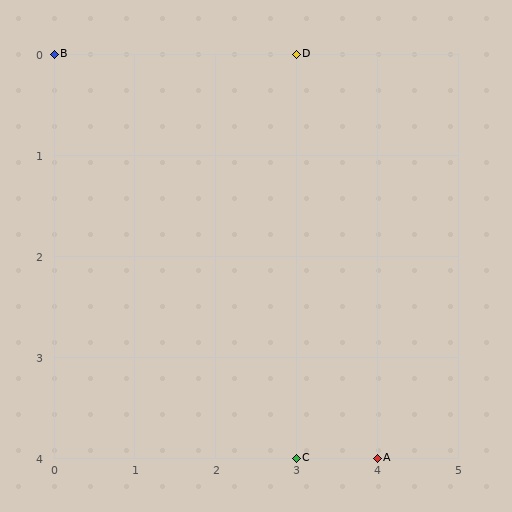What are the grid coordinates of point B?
Point B is at grid coordinates (0, 0).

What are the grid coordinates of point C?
Point C is at grid coordinates (3, 4).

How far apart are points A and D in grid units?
Points A and D are 1 column and 4 rows apart (about 4.1 grid units diagonally).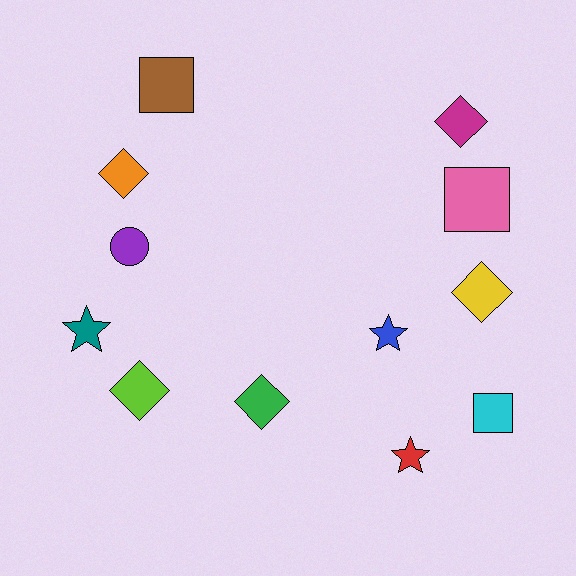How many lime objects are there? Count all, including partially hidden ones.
There is 1 lime object.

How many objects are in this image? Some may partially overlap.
There are 12 objects.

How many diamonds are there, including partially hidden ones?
There are 5 diamonds.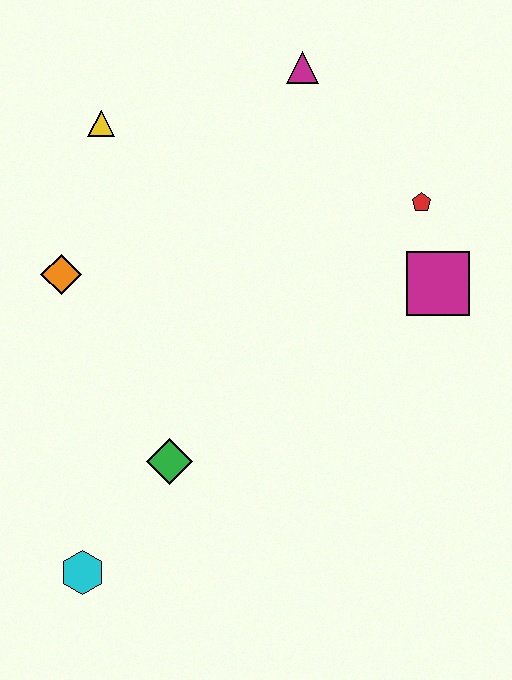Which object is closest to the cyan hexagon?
The green diamond is closest to the cyan hexagon.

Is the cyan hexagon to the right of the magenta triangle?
No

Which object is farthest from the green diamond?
The magenta triangle is farthest from the green diamond.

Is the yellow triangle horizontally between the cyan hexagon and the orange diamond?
No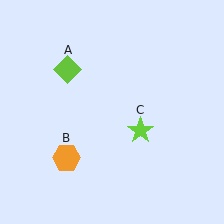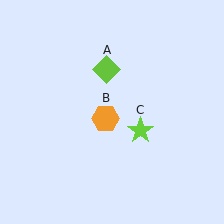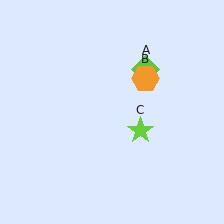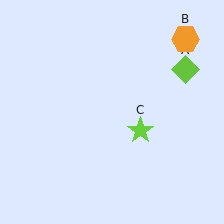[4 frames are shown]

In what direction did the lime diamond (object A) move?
The lime diamond (object A) moved right.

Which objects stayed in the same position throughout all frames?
Lime star (object C) remained stationary.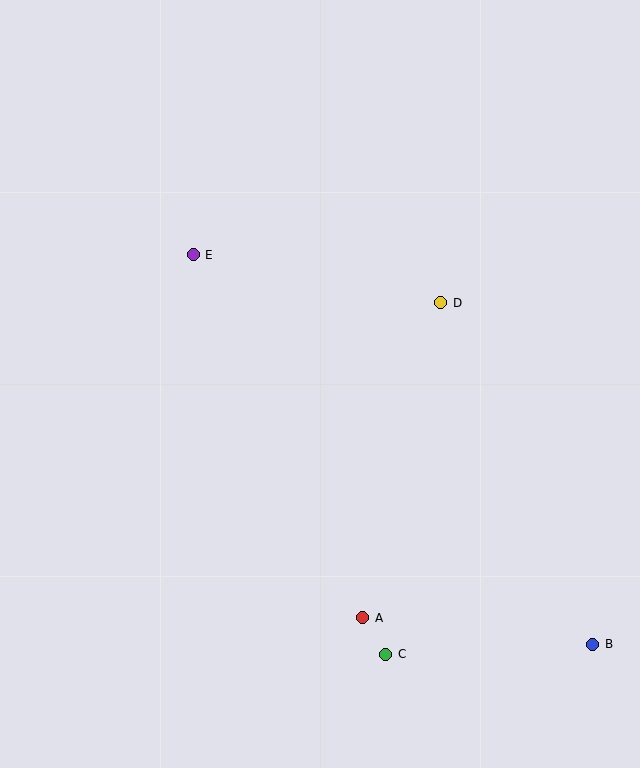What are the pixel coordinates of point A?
Point A is at (363, 618).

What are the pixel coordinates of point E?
Point E is at (193, 255).